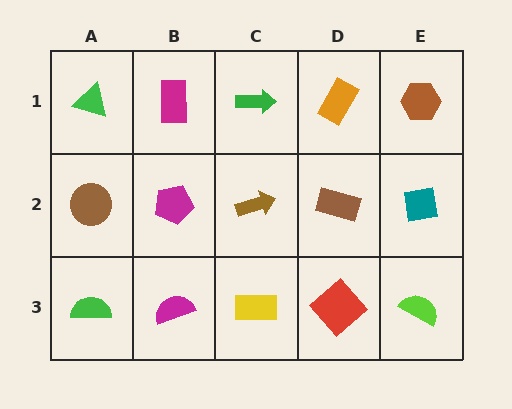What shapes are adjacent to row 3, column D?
A brown rectangle (row 2, column D), a yellow rectangle (row 3, column C), a lime semicircle (row 3, column E).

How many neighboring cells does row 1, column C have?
3.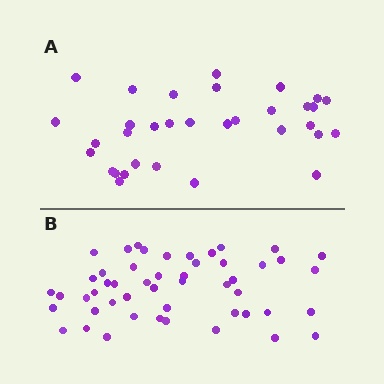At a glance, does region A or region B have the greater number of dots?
Region B (the bottom region) has more dots.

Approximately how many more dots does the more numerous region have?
Region B has approximately 15 more dots than region A.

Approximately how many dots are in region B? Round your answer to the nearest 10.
About 50 dots.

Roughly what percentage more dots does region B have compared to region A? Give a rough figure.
About 50% more.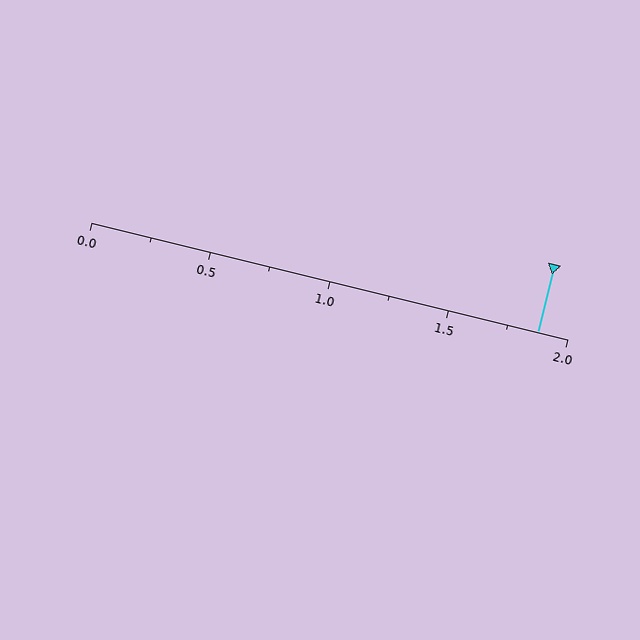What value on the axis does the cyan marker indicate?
The marker indicates approximately 1.88.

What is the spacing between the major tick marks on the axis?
The major ticks are spaced 0.5 apart.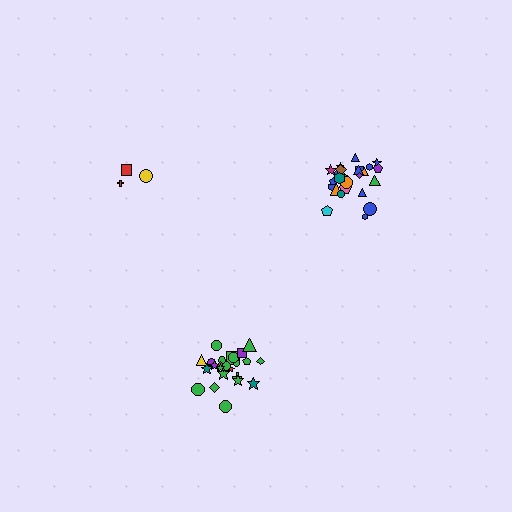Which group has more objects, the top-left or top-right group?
The top-right group.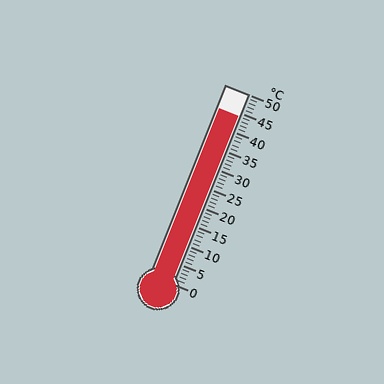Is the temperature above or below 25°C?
The temperature is above 25°C.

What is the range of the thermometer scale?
The thermometer scale ranges from 0°C to 50°C.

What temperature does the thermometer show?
The thermometer shows approximately 44°C.